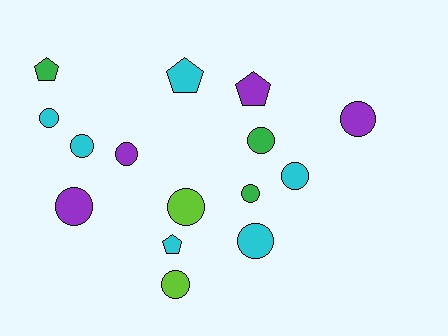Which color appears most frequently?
Cyan, with 6 objects.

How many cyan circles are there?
There are 4 cyan circles.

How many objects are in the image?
There are 15 objects.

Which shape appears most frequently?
Circle, with 11 objects.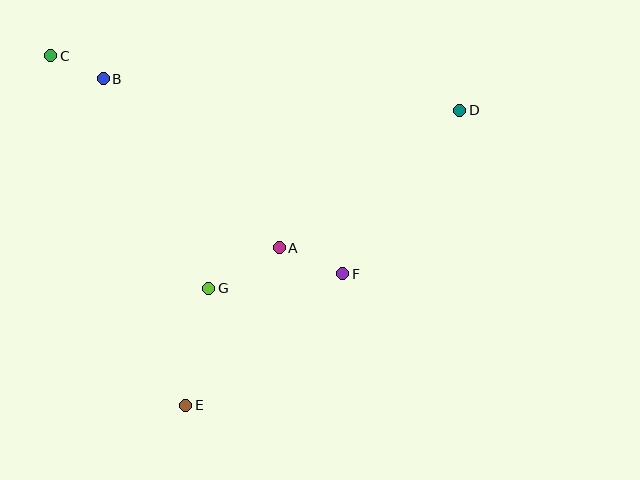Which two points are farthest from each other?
Points C and D are farthest from each other.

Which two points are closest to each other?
Points B and C are closest to each other.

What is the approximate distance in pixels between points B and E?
The distance between B and E is approximately 337 pixels.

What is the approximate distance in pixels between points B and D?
The distance between B and D is approximately 358 pixels.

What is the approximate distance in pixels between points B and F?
The distance between B and F is approximately 309 pixels.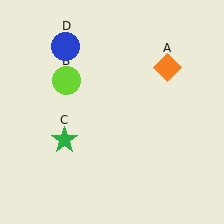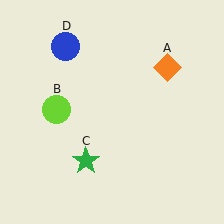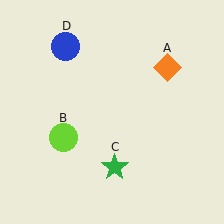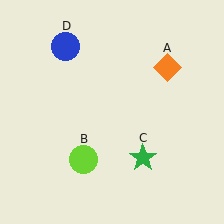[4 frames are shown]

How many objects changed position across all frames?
2 objects changed position: lime circle (object B), green star (object C).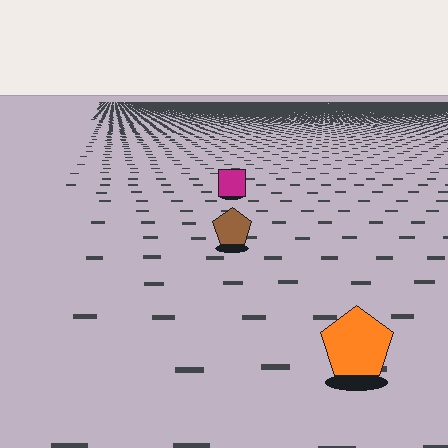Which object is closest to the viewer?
The orange pentagon is closest. The texture marks near it are larger and more spread out.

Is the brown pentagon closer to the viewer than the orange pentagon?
No. The orange pentagon is closer — you can tell from the texture gradient: the ground texture is coarser near it.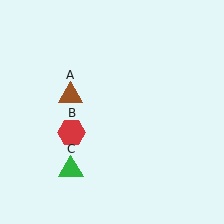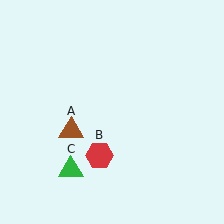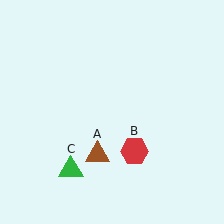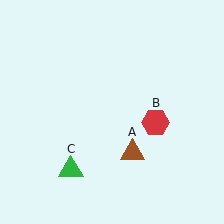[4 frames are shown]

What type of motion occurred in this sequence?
The brown triangle (object A), red hexagon (object B) rotated counterclockwise around the center of the scene.